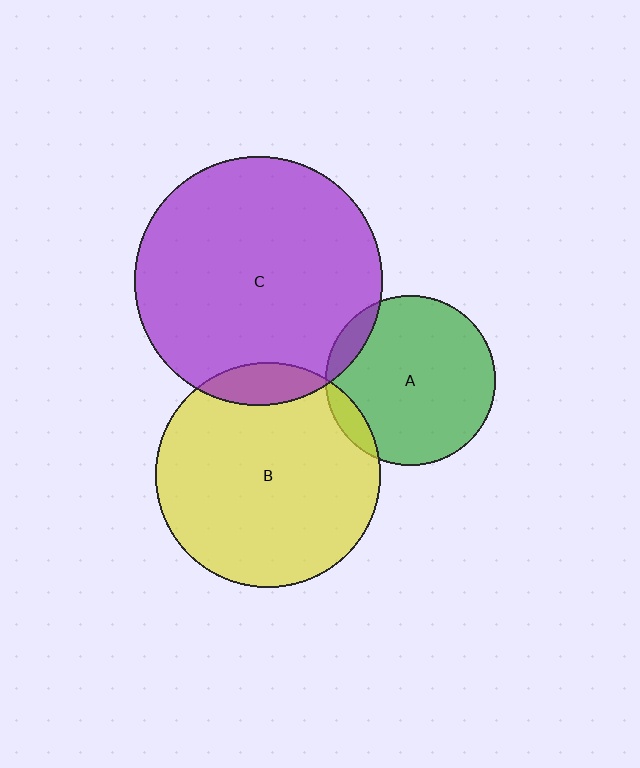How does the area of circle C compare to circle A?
Approximately 2.1 times.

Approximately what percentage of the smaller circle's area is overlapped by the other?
Approximately 10%.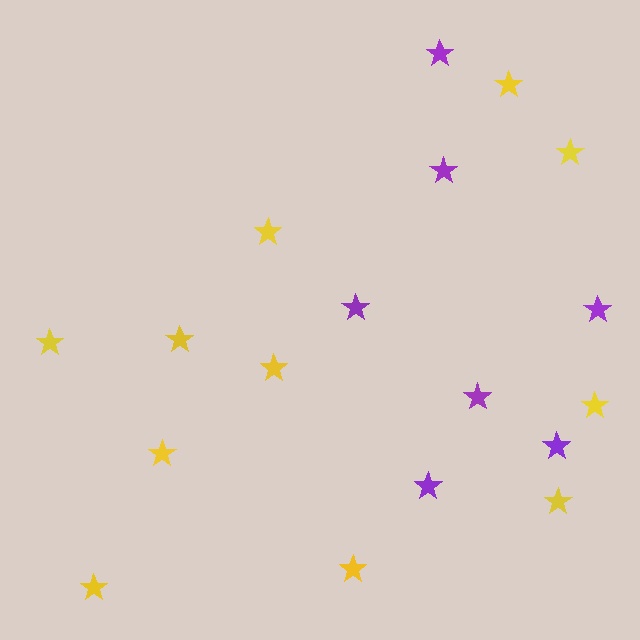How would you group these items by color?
There are 2 groups: one group of yellow stars (11) and one group of purple stars (7).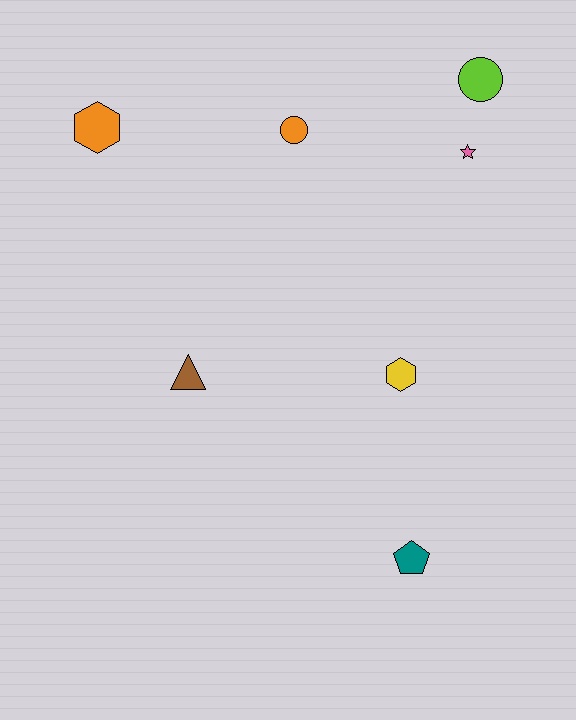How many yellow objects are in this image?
There is 1 yellow object.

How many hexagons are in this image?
There are 2 hexagons.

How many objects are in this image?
There are 7 objects.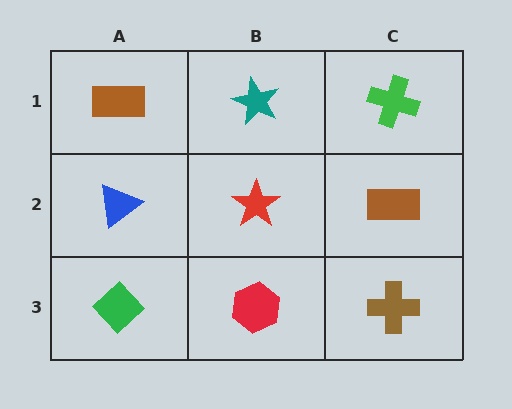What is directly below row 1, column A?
A blue triangle.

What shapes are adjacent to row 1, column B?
A red star (row 2, column B), a brown rectangle (row 1, column A), a green cross (row 1, column C).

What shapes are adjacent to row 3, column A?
A blue triangle (row 2, column A), a red hexagon (row 3, column B).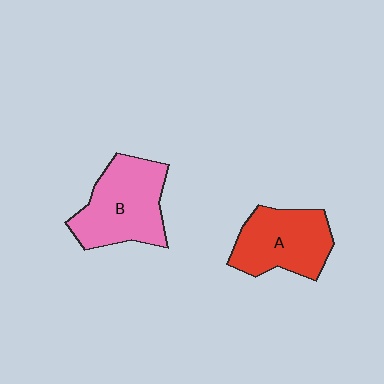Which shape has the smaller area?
Shape A (red).